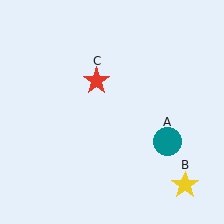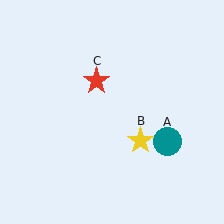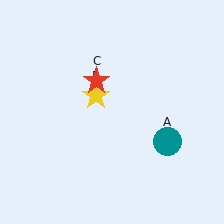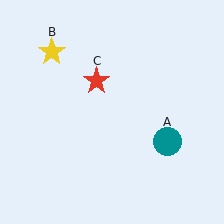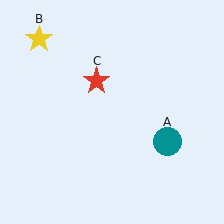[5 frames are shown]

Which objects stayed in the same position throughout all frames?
Teal circle (object A) and red star (object C) remained stationary.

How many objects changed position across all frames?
1 object changed position: yellow star (object B).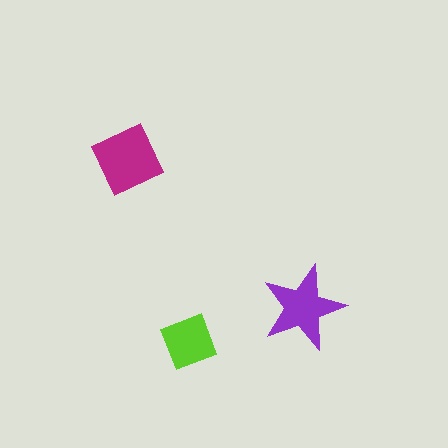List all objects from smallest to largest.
The lime diamond, the purple star, the magenta square.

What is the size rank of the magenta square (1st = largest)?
1st.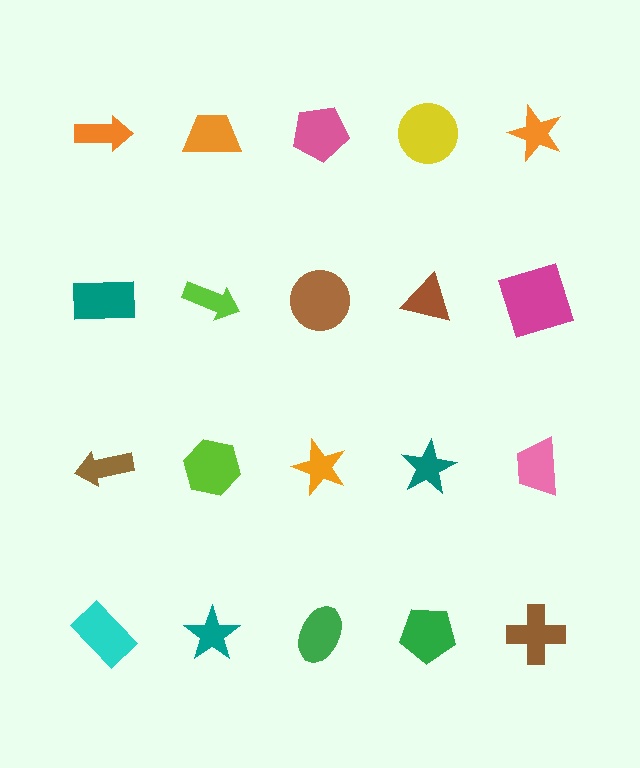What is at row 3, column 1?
A brown arrow.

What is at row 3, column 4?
A teal star.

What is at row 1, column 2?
An orange trapezoid.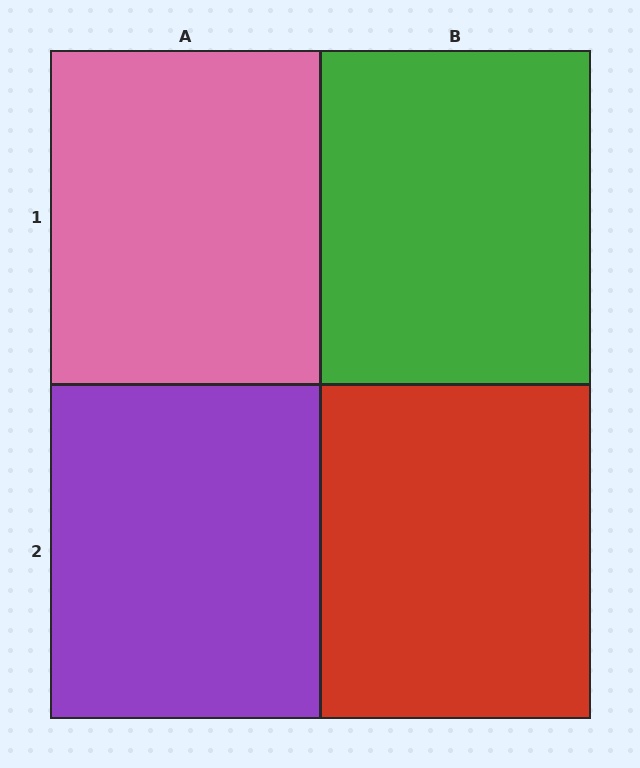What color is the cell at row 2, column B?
Red.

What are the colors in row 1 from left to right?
Pink, green.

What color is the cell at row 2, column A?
Purple.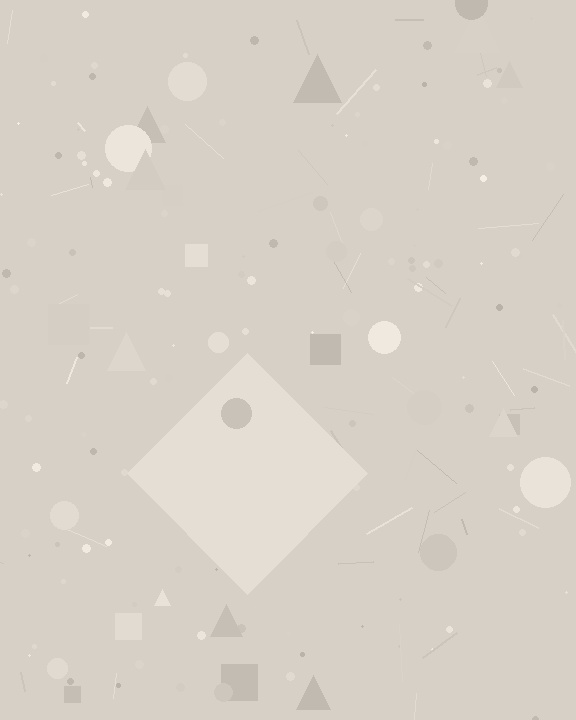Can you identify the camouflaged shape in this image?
The camouflaged shape is a diamond.